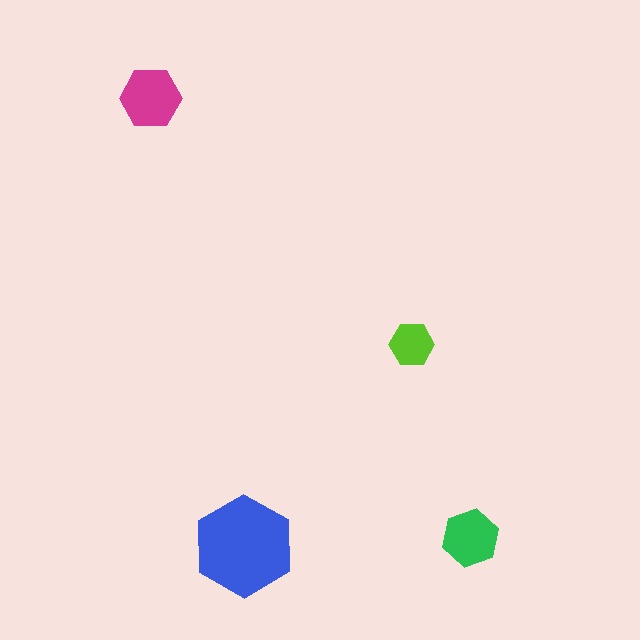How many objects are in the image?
There are 4 objects in the image.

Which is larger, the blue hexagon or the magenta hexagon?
The blue one.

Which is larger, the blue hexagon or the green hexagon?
The blue one.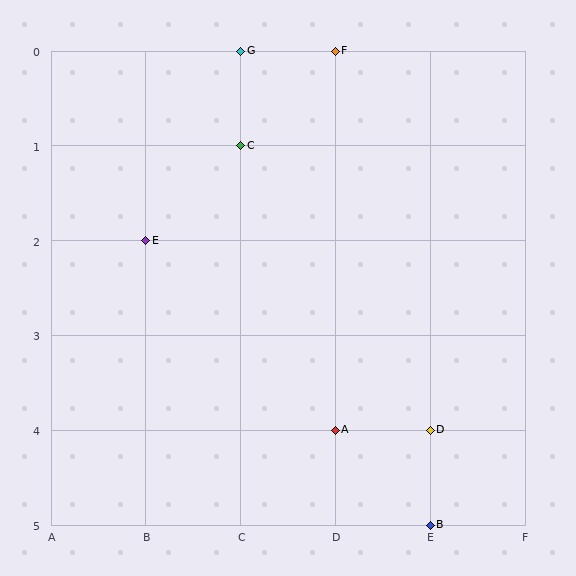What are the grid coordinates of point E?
Point E is at grid coordinates (B, 2).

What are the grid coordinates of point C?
Point C is at grid coordinates (C, 1).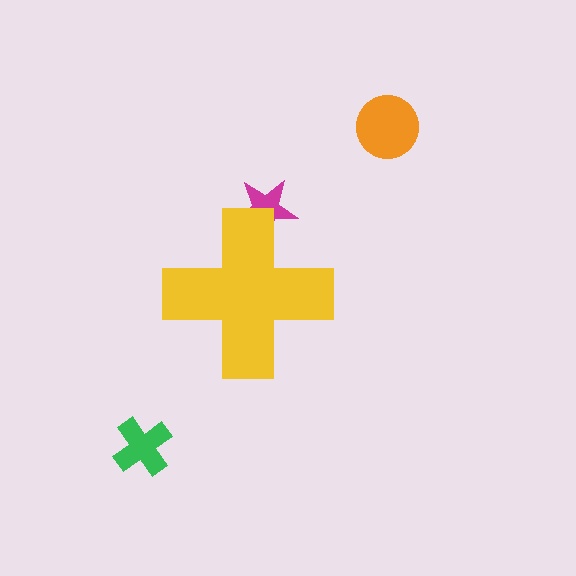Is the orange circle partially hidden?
No, the orange circle is fully visible.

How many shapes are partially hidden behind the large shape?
1 shape is partially hidden.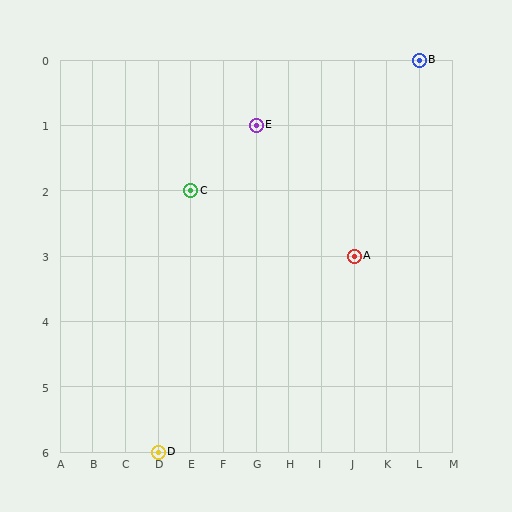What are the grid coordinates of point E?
Point E is at grid coordinates (G, 1).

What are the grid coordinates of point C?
Point C is at grid coordinates (E, 2).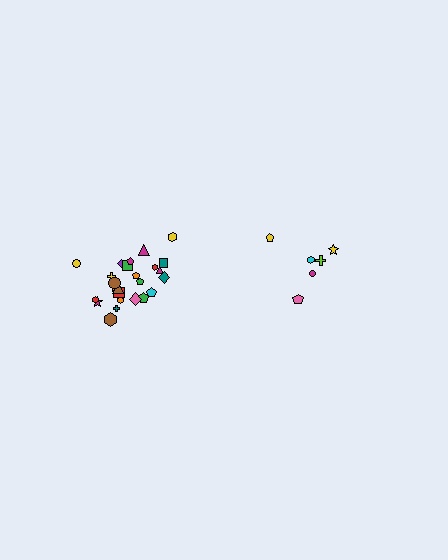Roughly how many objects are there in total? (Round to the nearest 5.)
Roughly 30 objects in total.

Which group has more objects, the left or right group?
The left group.